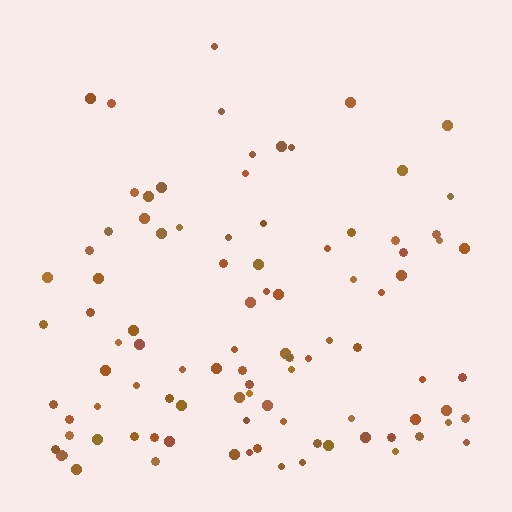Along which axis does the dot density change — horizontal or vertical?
Vertical.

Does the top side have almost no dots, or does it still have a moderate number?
Still a moderate number, just noticeably fewer than the bottom.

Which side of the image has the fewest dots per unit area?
The top.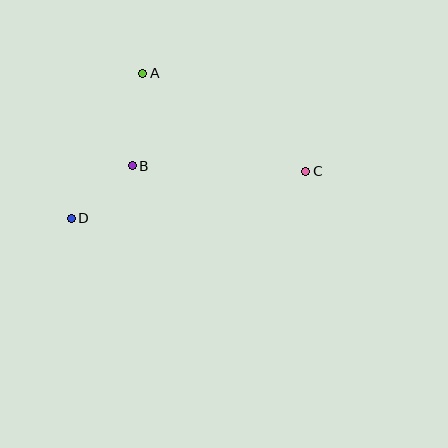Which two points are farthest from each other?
Points C and D are farthest from each other.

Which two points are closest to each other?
Points B and D are closest to each other.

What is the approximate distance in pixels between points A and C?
The distance between A and C is approximately 190 pixels.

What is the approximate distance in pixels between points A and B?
The distance between A and B is approximately 93 pixels.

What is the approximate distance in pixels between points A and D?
The distance between A and D is approximately 162 pixels.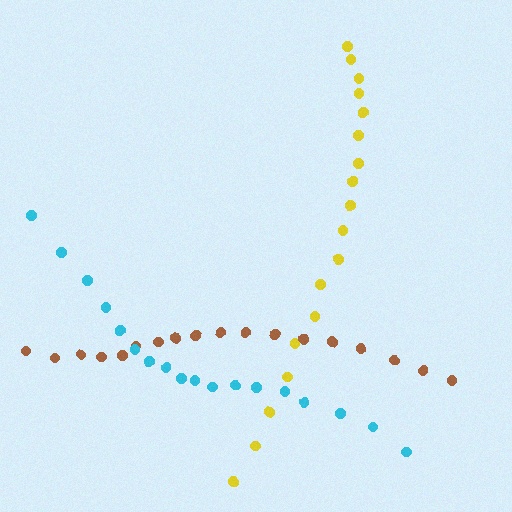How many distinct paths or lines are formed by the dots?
There are 3 distinct paths.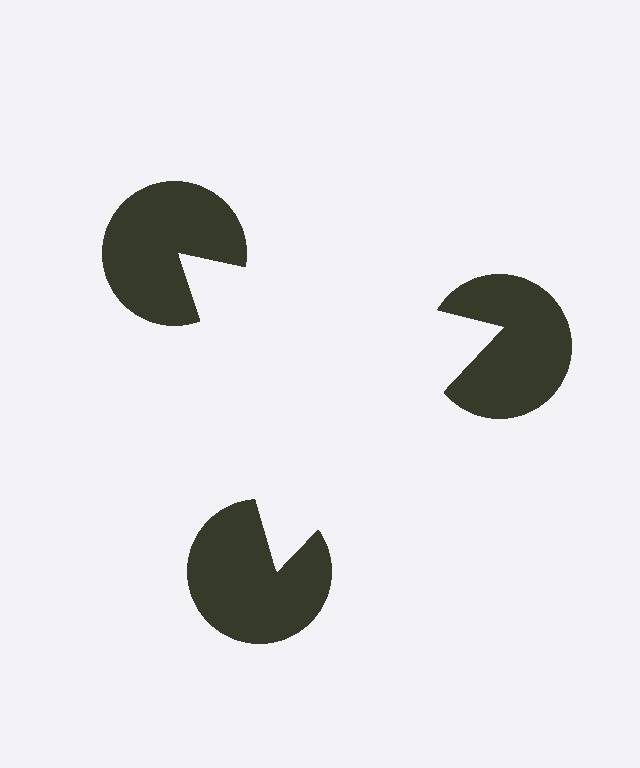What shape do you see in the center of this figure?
An illusory triangle — its edges are inferred from the aligned wedge cuts in the pac-man discs, not physically drawn.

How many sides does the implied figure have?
3 sides.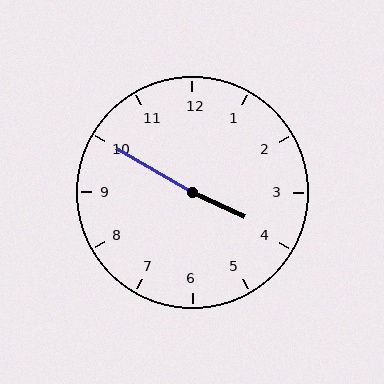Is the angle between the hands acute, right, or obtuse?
It is obtuse.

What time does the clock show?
3:50.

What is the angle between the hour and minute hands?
Approximately 175 degrees.